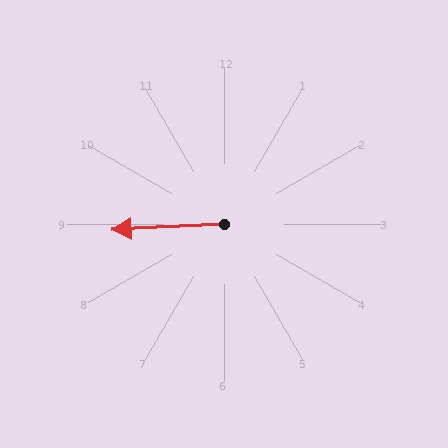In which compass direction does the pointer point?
West.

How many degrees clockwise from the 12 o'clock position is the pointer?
Approximately 267 degrees.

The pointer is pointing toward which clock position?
Roughly 9 o'clock.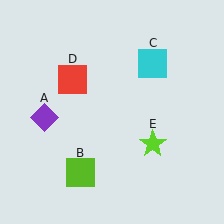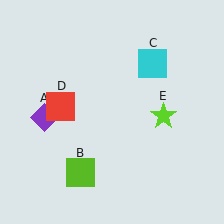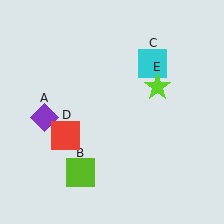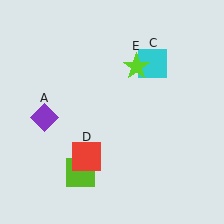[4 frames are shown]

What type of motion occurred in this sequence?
The red square (object D), lime star (object E) rotated counterclockwise around the center of the scene.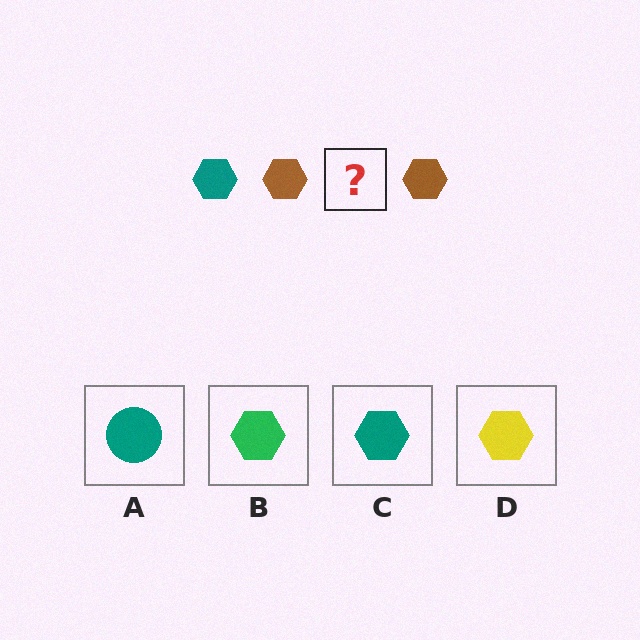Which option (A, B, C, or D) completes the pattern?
C.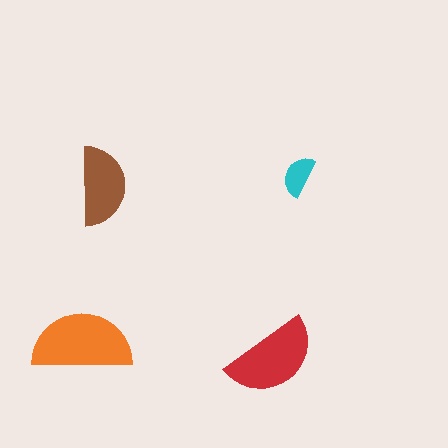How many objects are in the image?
There are 4 objects in the image.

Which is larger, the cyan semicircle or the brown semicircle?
The brown one.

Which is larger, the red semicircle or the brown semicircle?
The red one.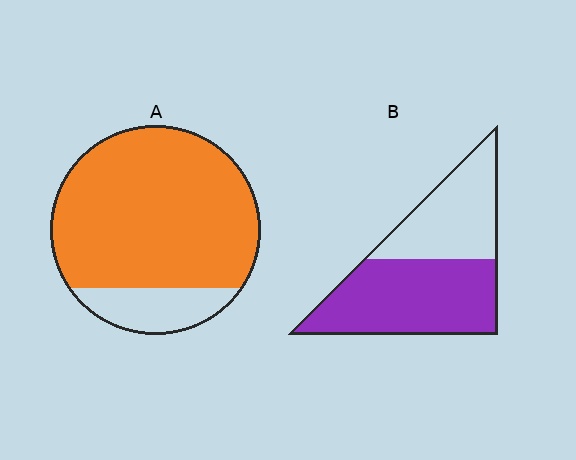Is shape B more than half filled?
Yes.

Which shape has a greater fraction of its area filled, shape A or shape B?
Shape A.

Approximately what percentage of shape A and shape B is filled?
A is approximately 85% and B is approximately 60%.